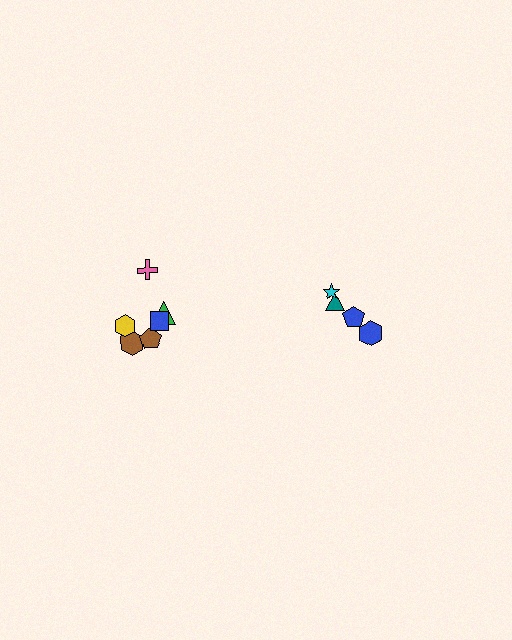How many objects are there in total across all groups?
There are 10 objects.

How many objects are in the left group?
There are 6 objects.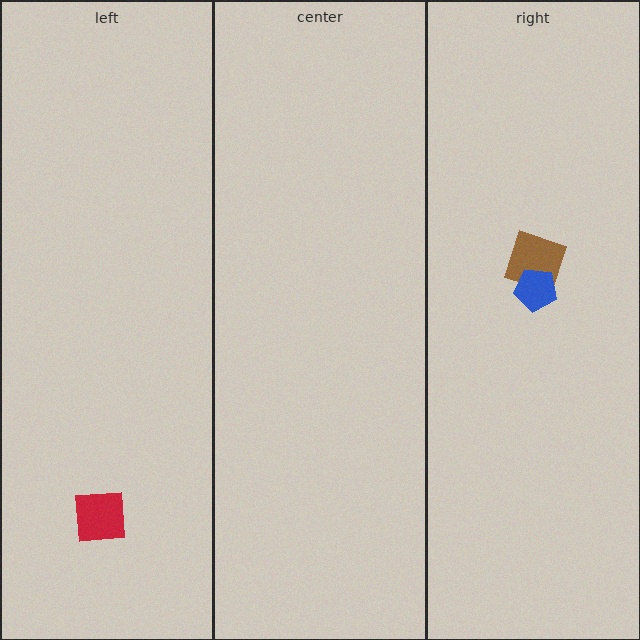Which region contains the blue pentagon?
The right region.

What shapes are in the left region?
The red square.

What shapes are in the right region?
The brown square, the blue pentagon.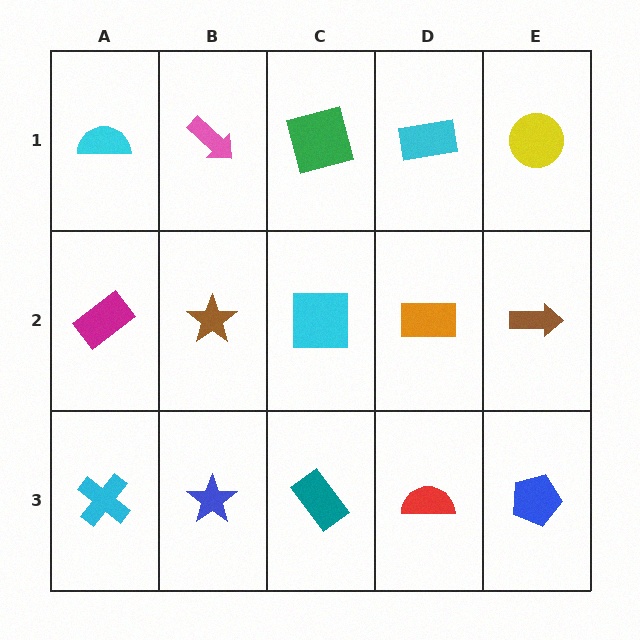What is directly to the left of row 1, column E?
A cyan rectangle.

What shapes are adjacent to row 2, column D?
A cyan rectangle (row 1, column D), a red semicircle (row 3, column D), a cyan square (row 2, column C), a brown arrow (row 2, column E).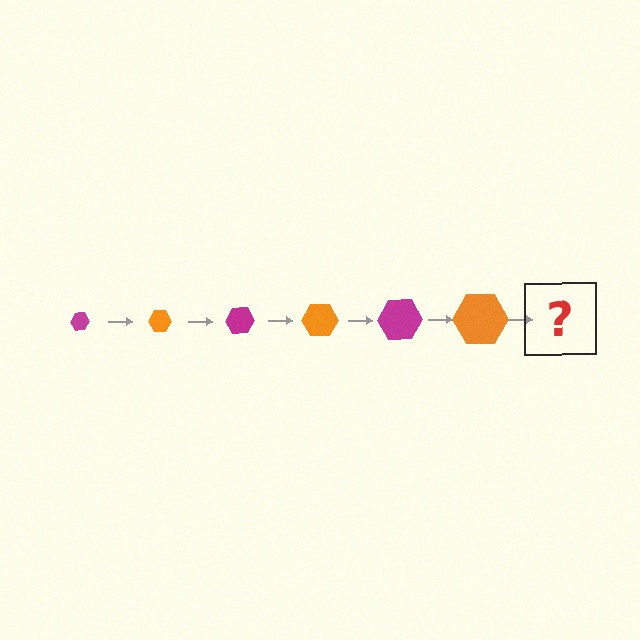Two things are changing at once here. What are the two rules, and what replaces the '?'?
The two rules are that the hexagon grows larger each step and the color cycles through magenta and orange. The '?' should be a magenta hexagon, larger than the previous one.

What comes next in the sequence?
The next element should be a magenta hexagon, larger than the previous one.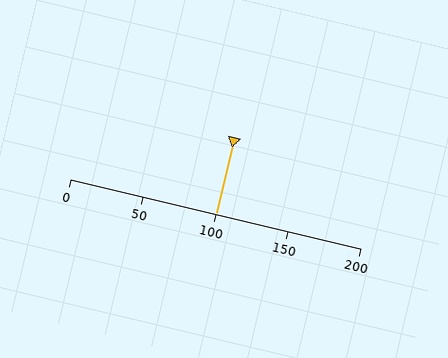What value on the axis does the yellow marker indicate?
The marker indicates approximately 100.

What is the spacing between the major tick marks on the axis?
The major ticks are spaced 50 apart.